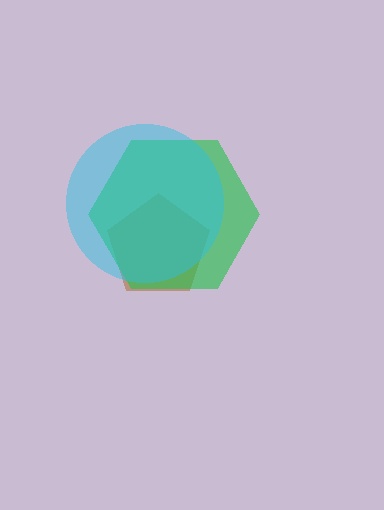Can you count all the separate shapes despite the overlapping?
Yes, there are 3 separate shapes.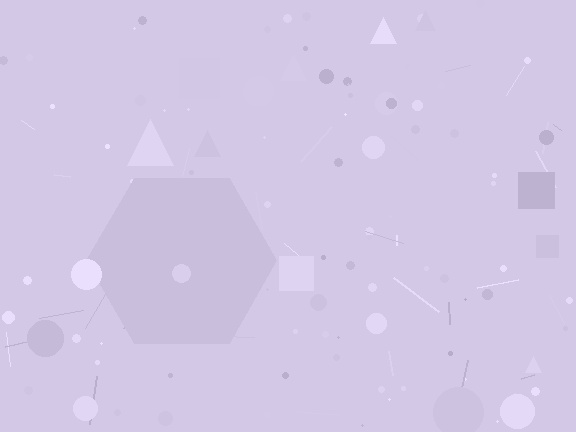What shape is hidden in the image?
A hexagon is hidden in the image.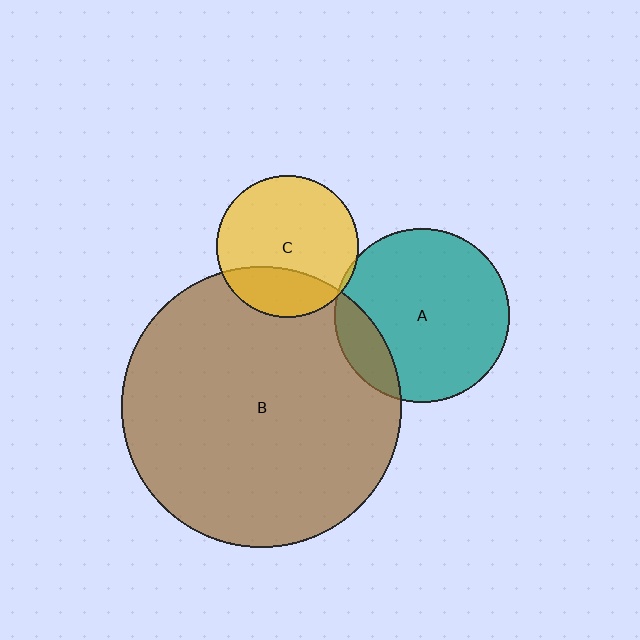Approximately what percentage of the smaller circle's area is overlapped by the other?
Approximately 15%.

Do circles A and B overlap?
Yes.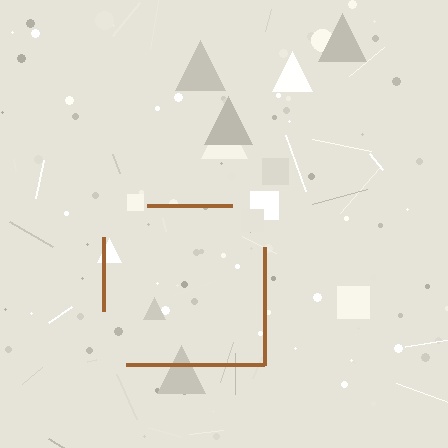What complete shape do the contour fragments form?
The contour fragments form a square.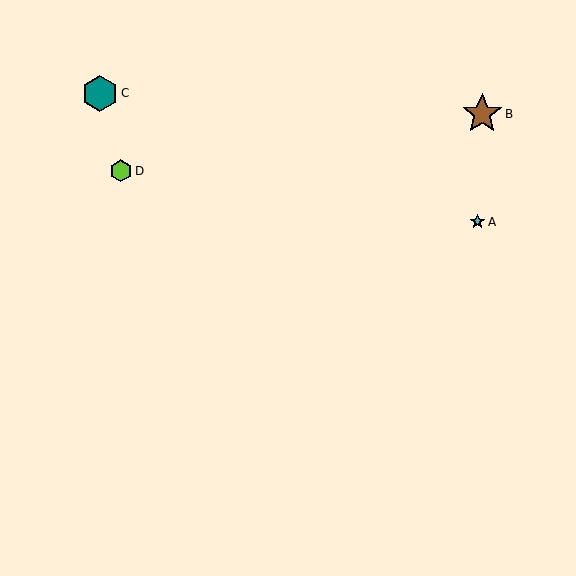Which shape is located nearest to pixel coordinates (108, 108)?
The teal hexagon (labeled C) at (100, 93) is nearest to that location.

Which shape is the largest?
The brown star (labeled B) is the largest.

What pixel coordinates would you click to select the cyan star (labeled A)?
Click at (478, 222) to select the cyan star A.